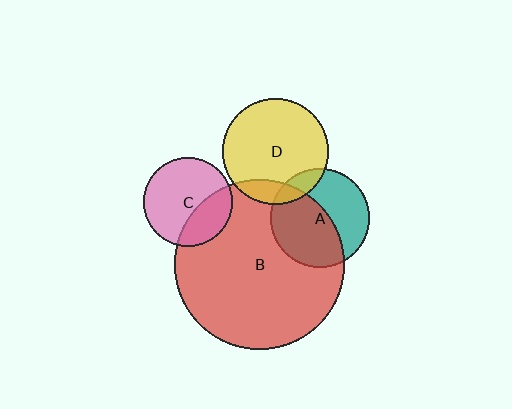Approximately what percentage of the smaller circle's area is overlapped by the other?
Approximately 15%.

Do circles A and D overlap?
Yes.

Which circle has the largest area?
Circle B (red).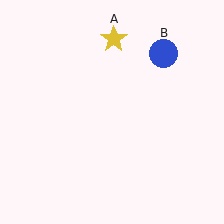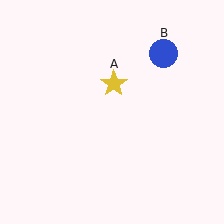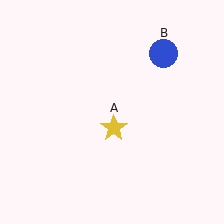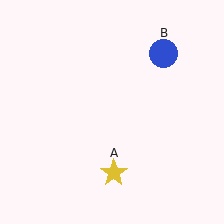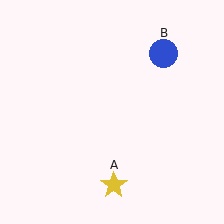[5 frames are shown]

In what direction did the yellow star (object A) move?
The yellow star (object A) moved down.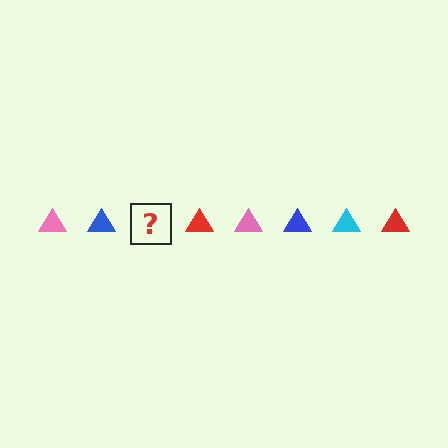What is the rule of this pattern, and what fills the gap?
The rule is that the pattern cycles through pink, blue, cyan, red triangles. The gap should be filled with a cyan triangle.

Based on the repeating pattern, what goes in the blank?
The blank should be a cyan triangle.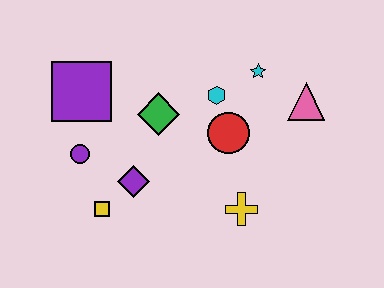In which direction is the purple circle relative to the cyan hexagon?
The purple circle is to the left of the cyan hexagon.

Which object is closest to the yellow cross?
The red circle is closest to the yellow cross.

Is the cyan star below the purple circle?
No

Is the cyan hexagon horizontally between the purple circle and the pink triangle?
Yes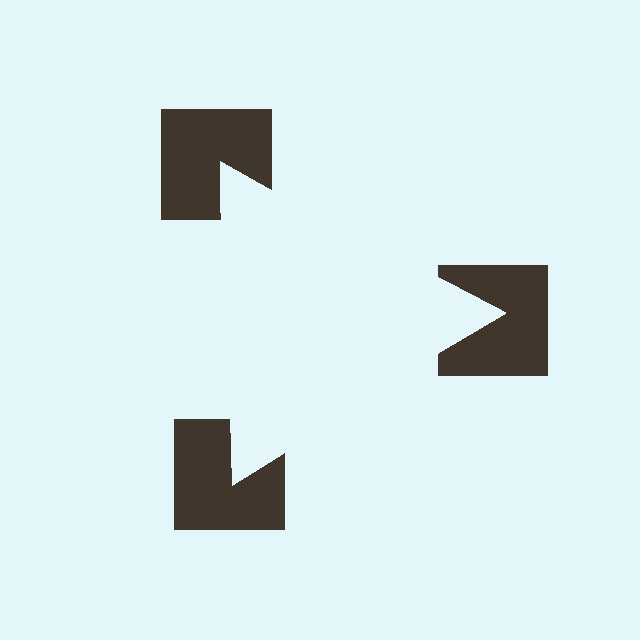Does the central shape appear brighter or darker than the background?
It typically appears slightly brighter than the background, even though no actual brightness change is drawn.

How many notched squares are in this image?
There are 3 — one at each vertex of the illusory triangle.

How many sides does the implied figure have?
3 sides.